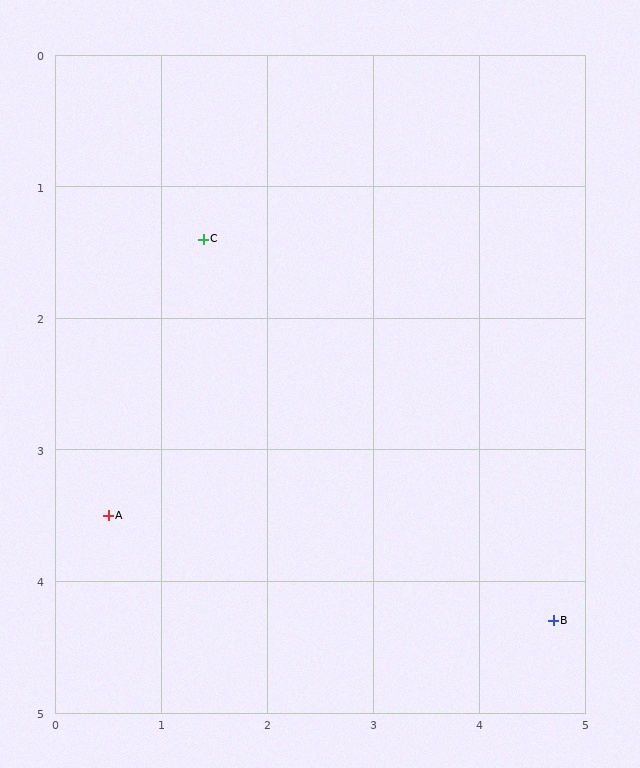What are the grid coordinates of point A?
Point A is at approximately (0.5, 3.5).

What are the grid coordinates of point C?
Point C is at approximately (1.4, 1.4).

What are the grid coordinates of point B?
Point B is at approximately (4.7, 4.3).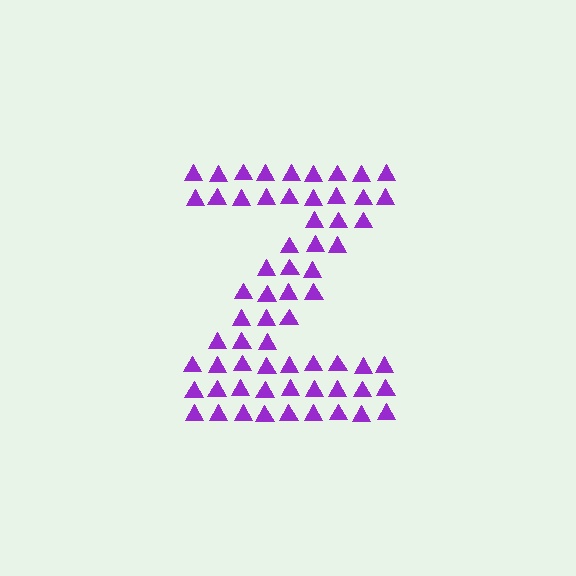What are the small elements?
The small elements are triangles.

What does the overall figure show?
The overall figure shows the letter Z.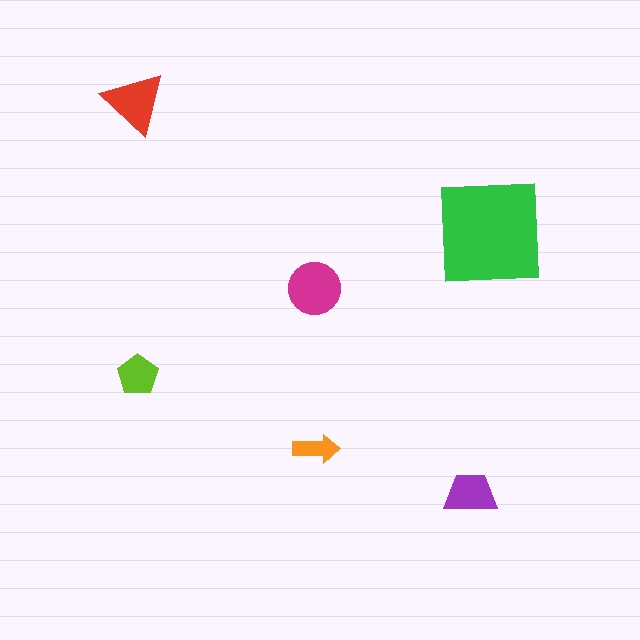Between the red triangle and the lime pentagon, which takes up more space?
The red triangle.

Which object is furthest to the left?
The red triangle is leftmost.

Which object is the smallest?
The orange arrow.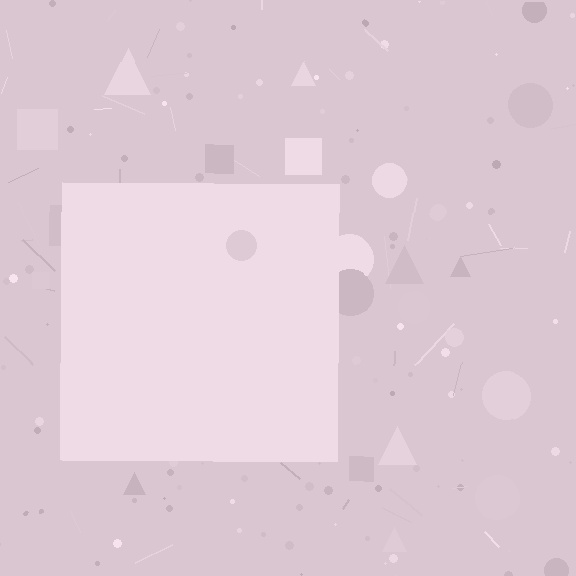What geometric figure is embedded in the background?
A square is embedded in the background.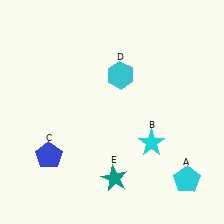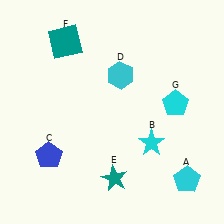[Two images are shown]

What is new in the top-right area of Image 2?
A cyan pentagon (G) was added in the top-right area of Image 2.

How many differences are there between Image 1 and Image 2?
There are 2 differences between the two images.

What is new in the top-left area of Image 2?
A teal square (F) was added in the top-left area of Image 2.